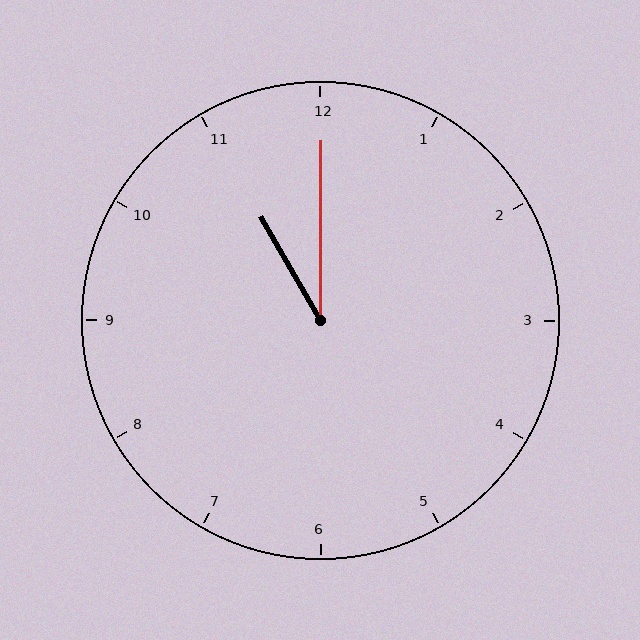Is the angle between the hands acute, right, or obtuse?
It is acute.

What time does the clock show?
11:00.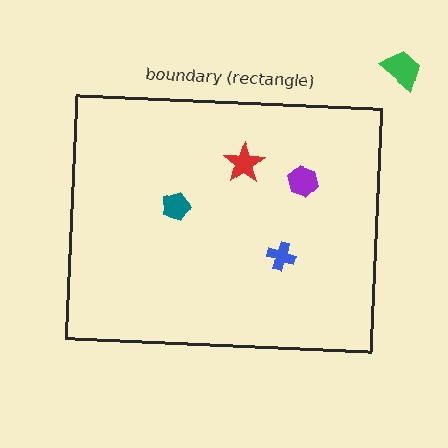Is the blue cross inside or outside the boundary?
Inside.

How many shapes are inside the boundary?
4 inside, 1 outside.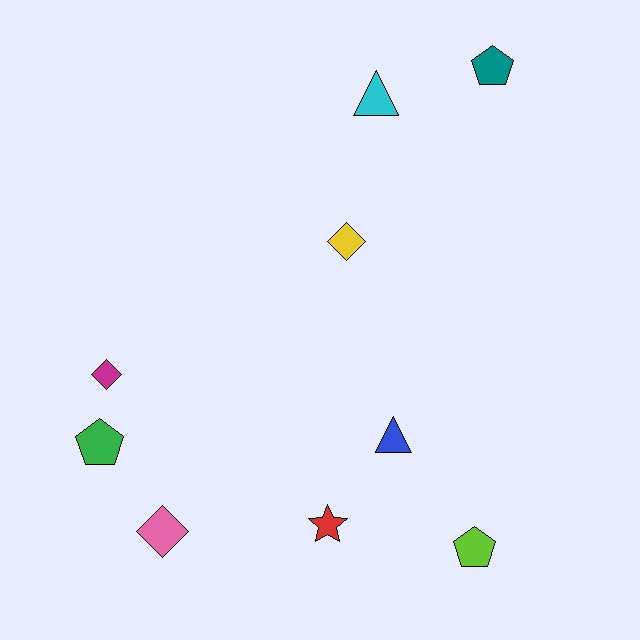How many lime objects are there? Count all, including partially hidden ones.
There is 1 lime object.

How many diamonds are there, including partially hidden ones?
There are 3 diamonds.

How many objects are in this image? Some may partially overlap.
There are 9 objects.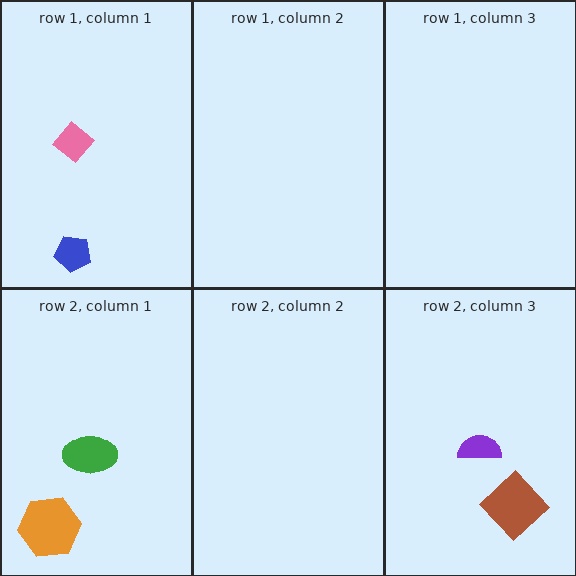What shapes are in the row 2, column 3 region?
The brown diamond, the purple semicircle.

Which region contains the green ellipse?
The row 2, column 1 region.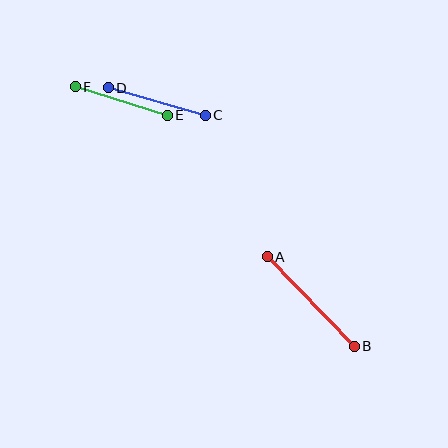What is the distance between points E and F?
The distance is approximately 96 pixels.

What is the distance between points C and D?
The distance is approximately 101 pixels.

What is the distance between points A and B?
The distance is approximately 124 pixels.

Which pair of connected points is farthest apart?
Points A and B are farthest apart.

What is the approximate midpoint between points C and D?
The midpoint is at approximately (157, 101) pixels.